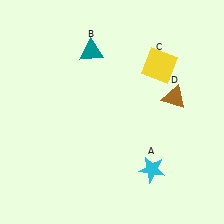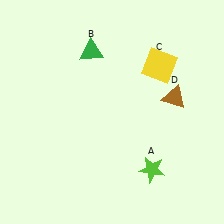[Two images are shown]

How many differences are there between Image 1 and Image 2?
There are 2 differences between the two images.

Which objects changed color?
A changed from cyan to lime. B changed from teal to green.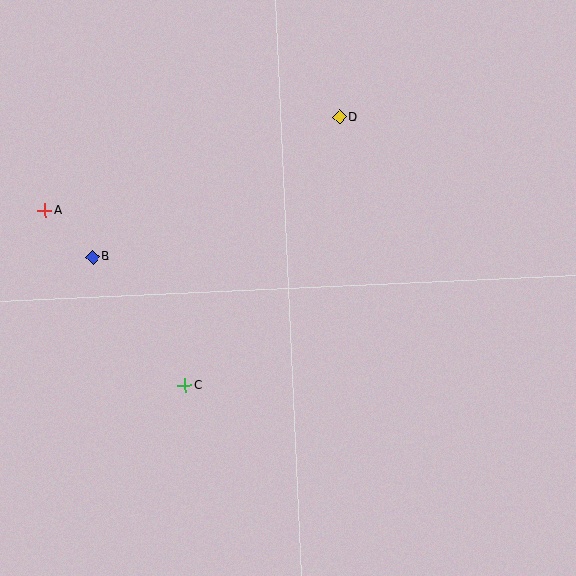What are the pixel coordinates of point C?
Point C is at (185, 385).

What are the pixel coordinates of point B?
Point B is at (93, 257).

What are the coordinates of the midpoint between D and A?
The midpoint between D and A is at (192, 164).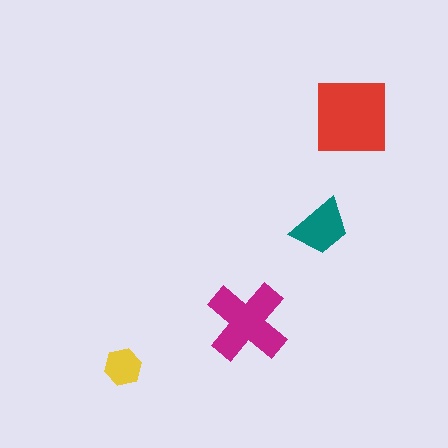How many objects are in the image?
There are 4 objects in the image.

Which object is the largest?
The red square.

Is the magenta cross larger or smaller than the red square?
Smaller.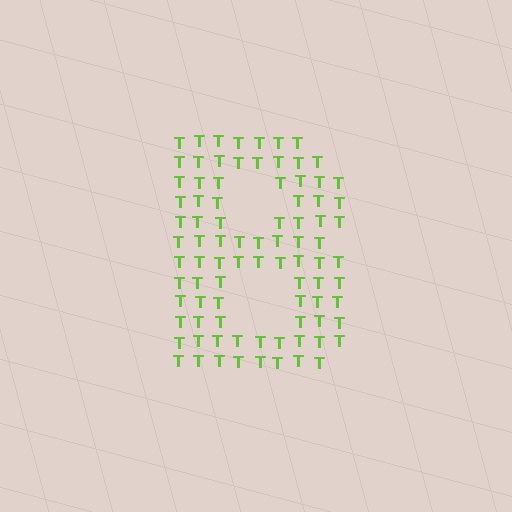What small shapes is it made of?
It is made of small letter T's.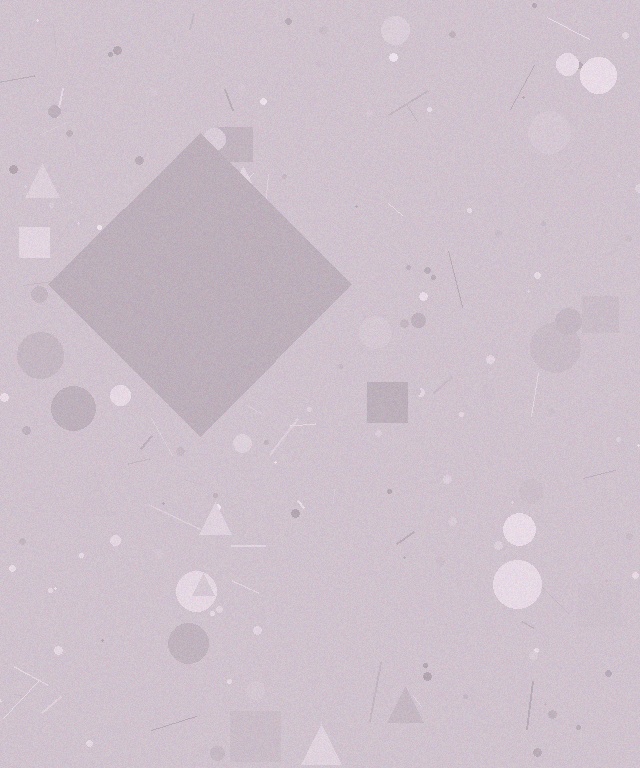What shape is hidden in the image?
A diamond is hidden in the image.